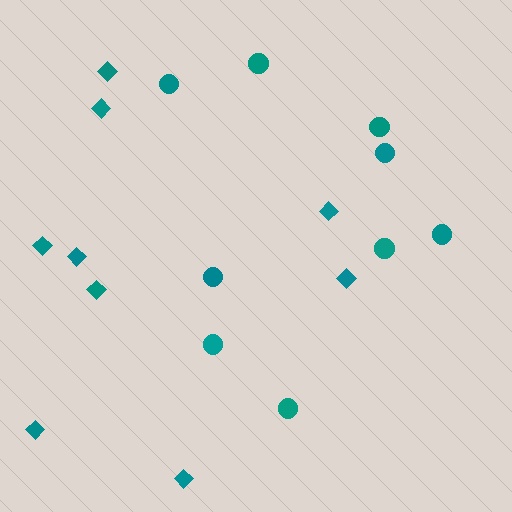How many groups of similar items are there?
There are 2 groups: one group of diamonds (9) and one group of circles (9).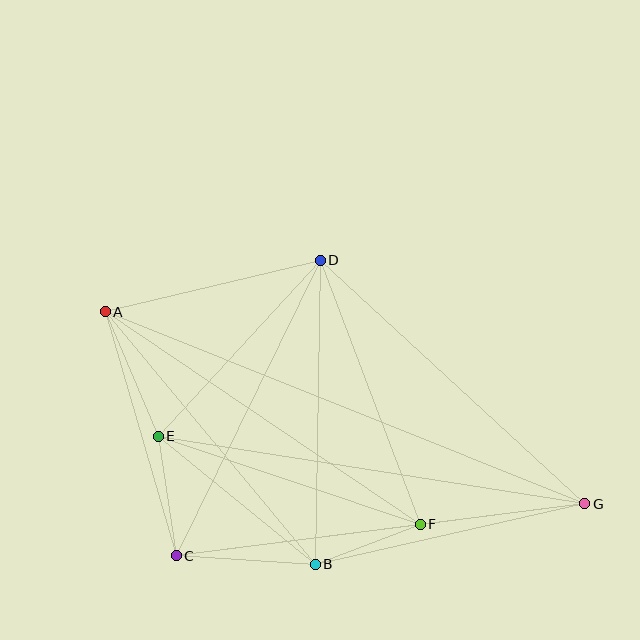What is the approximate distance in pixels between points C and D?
The distance between C and D is approximately 329 pixels.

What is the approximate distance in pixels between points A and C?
The distance between A and C is approximately 254 pixels.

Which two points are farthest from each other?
Points A and G are farthest from each other.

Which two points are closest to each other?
Points B and F are closest to each other.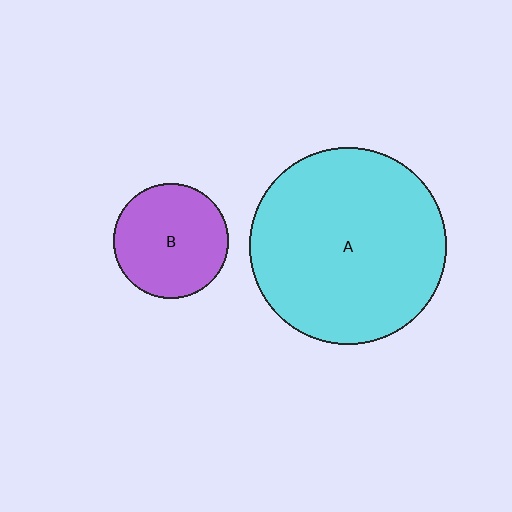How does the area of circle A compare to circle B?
Approximately 2.9 times.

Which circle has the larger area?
Circle A (cyan).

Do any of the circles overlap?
No, none of the circles overlap.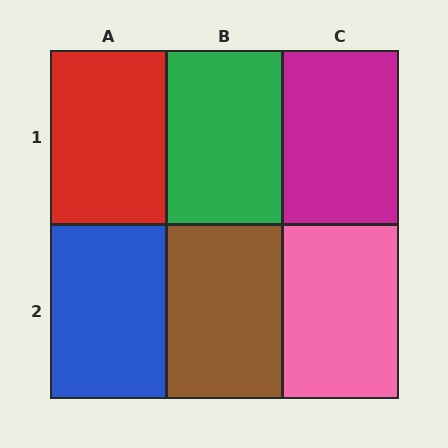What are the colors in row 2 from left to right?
Blue, brown, pink.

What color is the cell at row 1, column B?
Green.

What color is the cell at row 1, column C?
Magenta.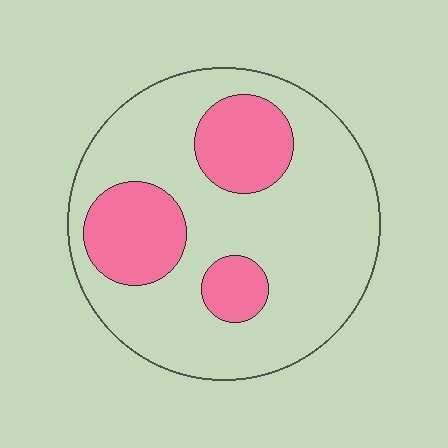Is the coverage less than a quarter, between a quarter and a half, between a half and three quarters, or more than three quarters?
Between a quarter and a half.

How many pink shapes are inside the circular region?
3.